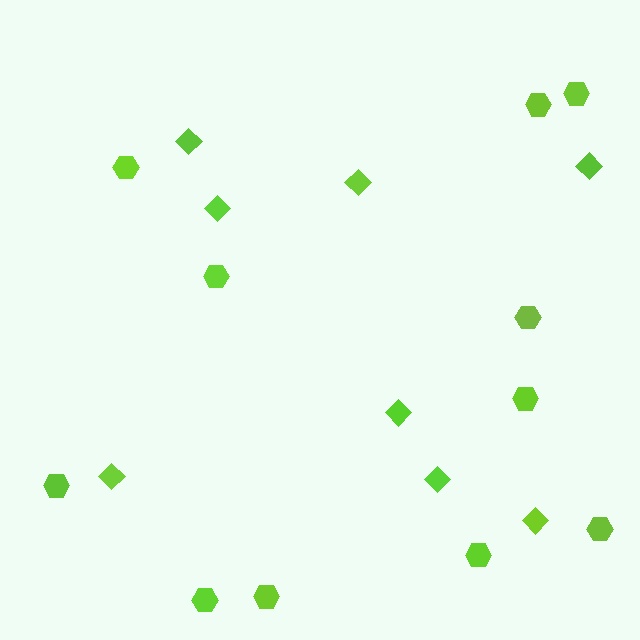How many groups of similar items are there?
There are 2 groups: one group of diamonds (8) and one group of hexagons (11).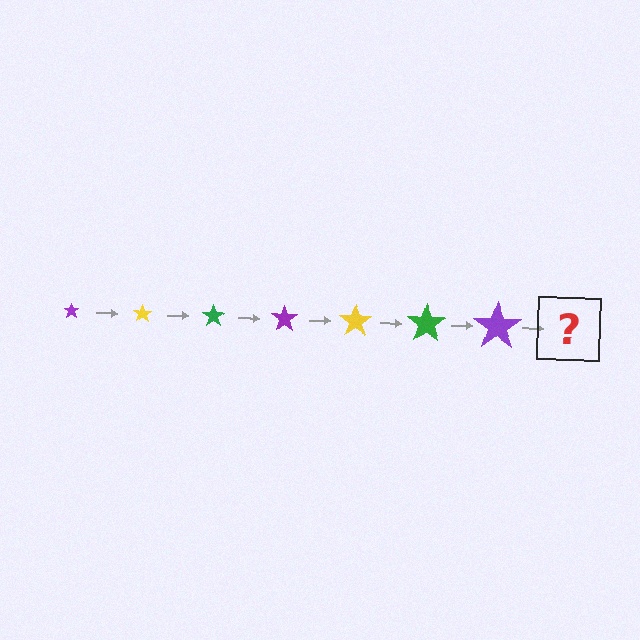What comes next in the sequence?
The next element should be a yellow star, larger than the previous one.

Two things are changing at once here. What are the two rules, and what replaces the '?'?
The two rules are that the star grows larger each step and the color cycles through purple, yellow, and green. The '?' should be a yellow star, larger than the previous one.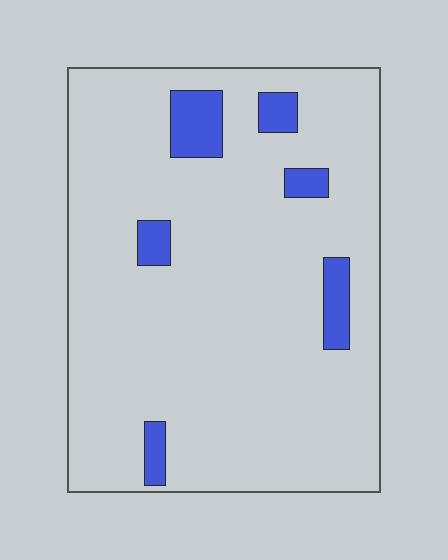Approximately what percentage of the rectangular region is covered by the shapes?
Approximately 10%.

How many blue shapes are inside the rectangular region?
6.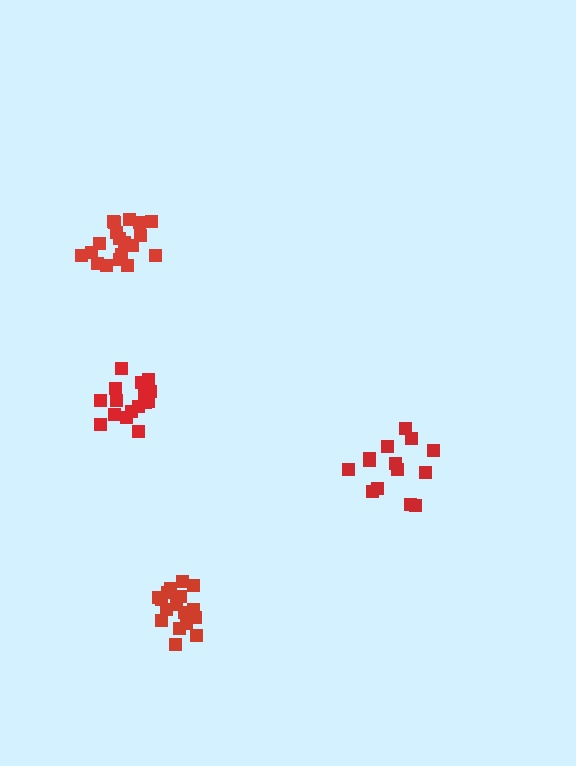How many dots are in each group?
Group 1: 18 dots, Group 2: 14 dots, Group 3: 19 dots, Group 4: 16 dots (67 total).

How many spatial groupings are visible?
There are 4 spatial groupings.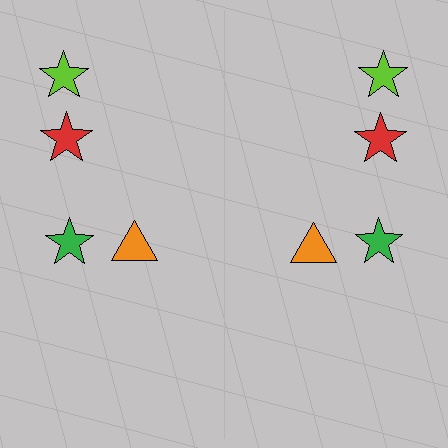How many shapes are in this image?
There are 8 shapes in this image.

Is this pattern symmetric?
Yes, this pattern has bilateral (reflection) symmetry.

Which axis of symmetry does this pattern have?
The pattern has a vertical axis of symmetry running through the center of the image.